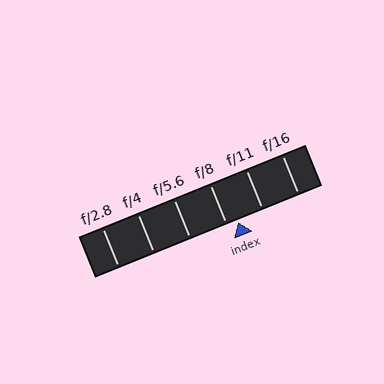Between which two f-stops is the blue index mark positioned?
The index mark is between f/8 and f/11.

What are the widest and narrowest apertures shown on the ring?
The widest aperture shown is f/2.8 and the narrowest is f/16.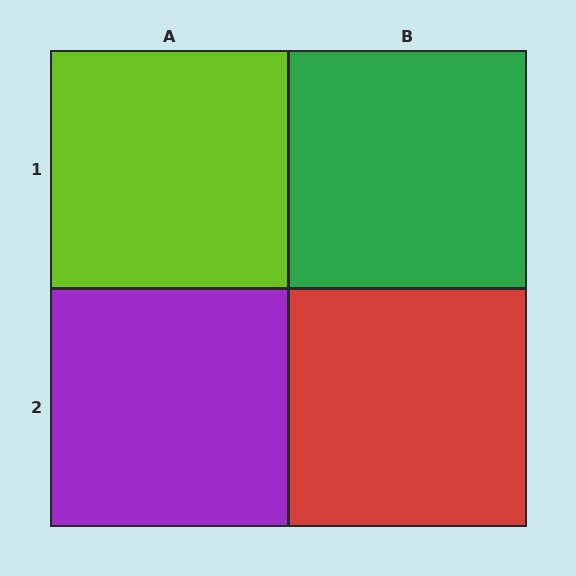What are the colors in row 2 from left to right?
Purple, red.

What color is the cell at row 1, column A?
Lime.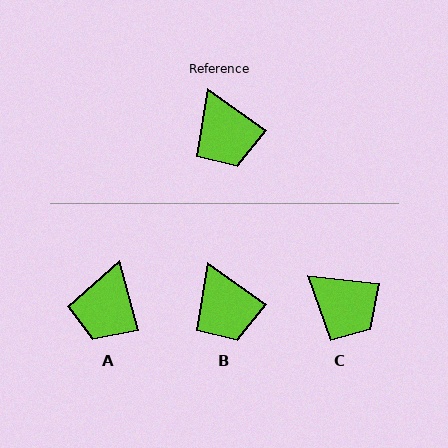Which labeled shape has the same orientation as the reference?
B.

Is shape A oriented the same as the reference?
No, it is off by about 40 degrees.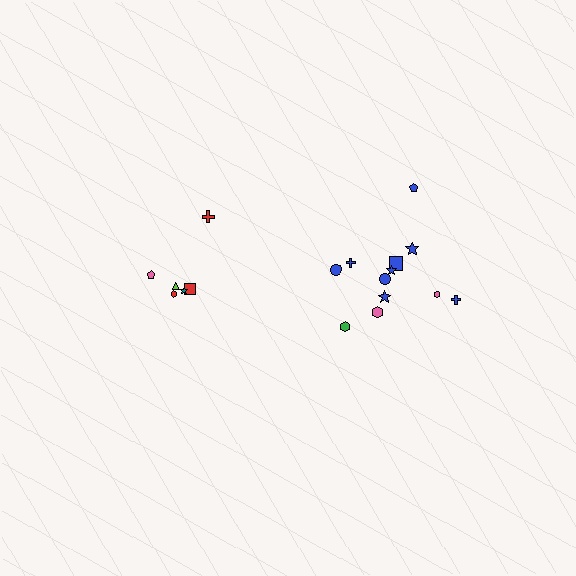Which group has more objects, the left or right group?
The right group.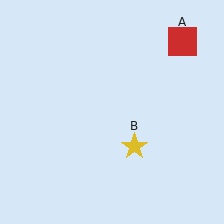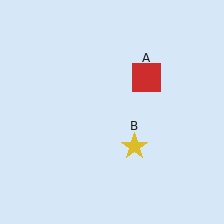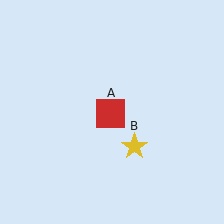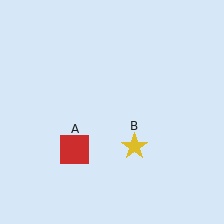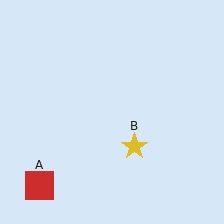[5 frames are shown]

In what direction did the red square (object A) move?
The red square (object A) moved down and to the left.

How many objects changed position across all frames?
1 object changed position: red square (object A).